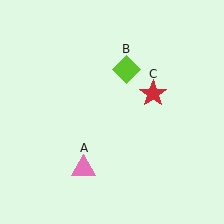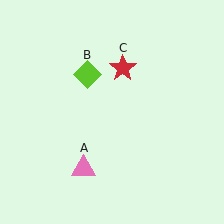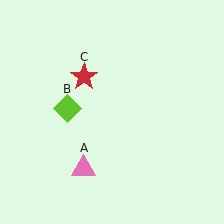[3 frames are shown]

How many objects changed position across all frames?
2 objects changed position: lime diamond (object B), red star (object C).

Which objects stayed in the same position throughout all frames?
Pink triangle (object A) remained stationary.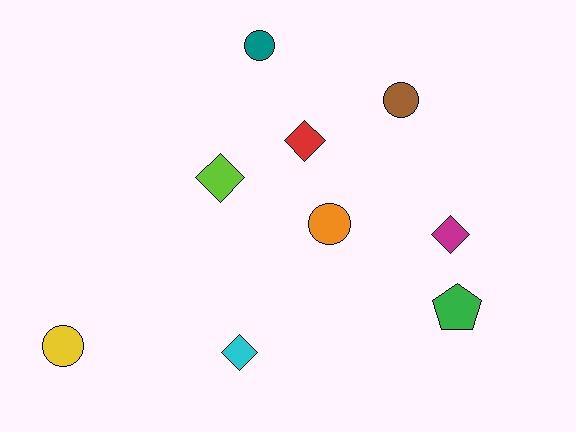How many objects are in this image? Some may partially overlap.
There are 9 objects.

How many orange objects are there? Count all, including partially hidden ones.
There is 1 orange object.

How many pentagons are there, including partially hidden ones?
There is 1 pentagon.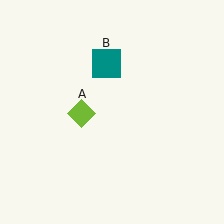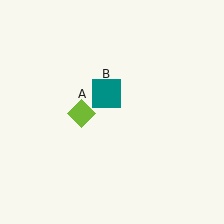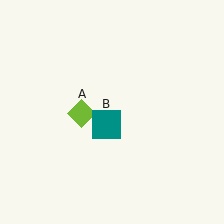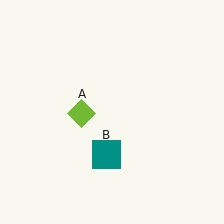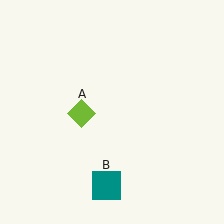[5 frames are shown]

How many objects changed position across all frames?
1 object changed position: teal square (object B).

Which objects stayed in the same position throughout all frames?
Lime diamond (object A) remained stationary.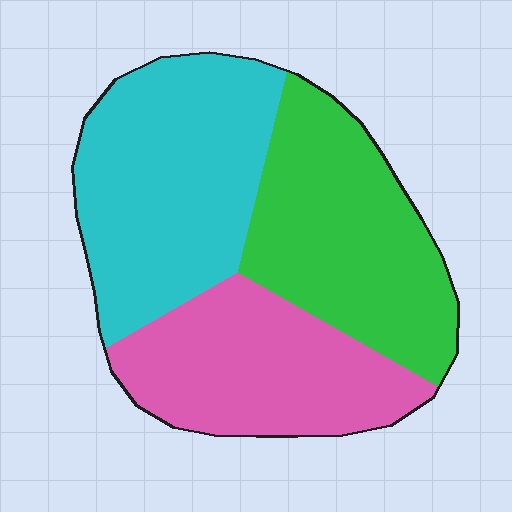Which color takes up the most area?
Cyan, at roughly 35%.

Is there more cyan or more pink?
Cyan.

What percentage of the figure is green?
Green covers 33% of the figure.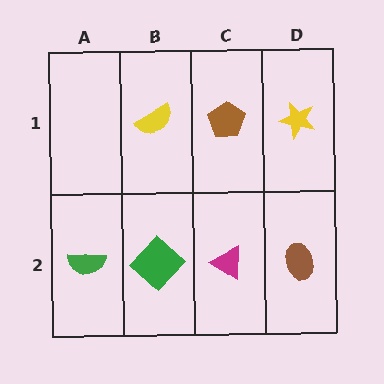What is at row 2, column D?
A brown ellipse.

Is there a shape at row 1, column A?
No, that cell is empty.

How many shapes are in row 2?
4 shapes.